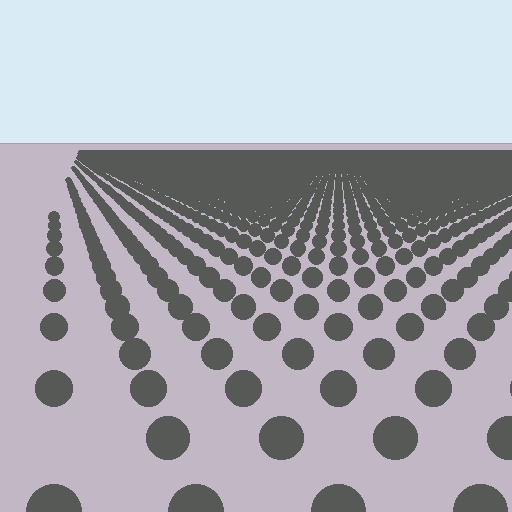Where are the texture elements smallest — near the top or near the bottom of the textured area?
Near the top.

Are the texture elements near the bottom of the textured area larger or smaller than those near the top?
Larger. Near the bottom, elements are closer to the viewer and appear at a bigger on-screen size.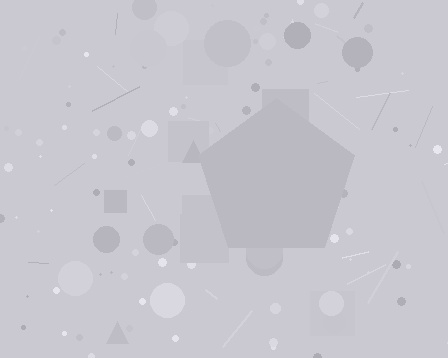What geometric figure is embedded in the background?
A pentagon is embedded in the background.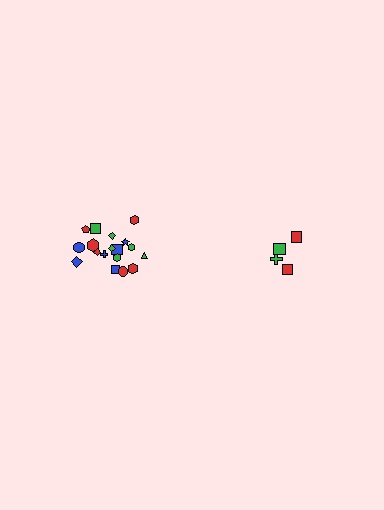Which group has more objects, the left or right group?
The left group.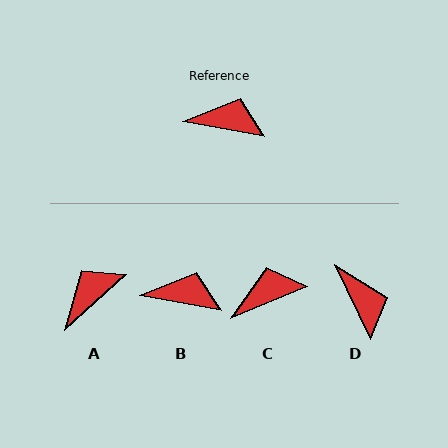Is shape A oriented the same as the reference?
No, it is off by about 52 degrees.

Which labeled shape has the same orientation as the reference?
B.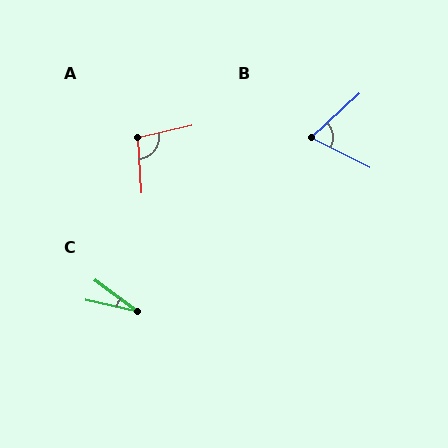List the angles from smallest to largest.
C (24°), B (69°), A (99°).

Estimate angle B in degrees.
Approximately 69 degrees.